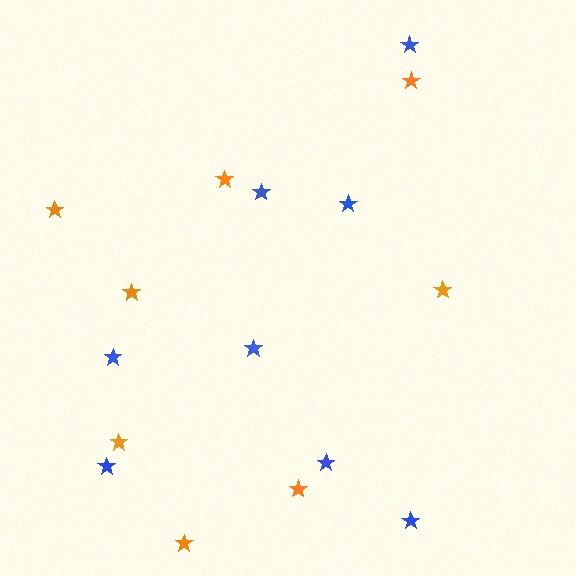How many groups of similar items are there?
There are 2 groups: one group of blue stars (8) and one group of orange stars (8).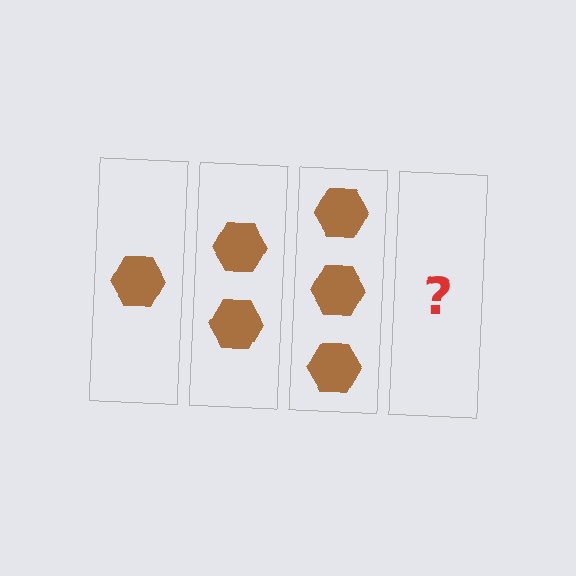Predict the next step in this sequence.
The next step is 4 hexagons.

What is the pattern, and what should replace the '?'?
The pattern is that each step adds one more hexagon. The '?' should be 4 hexagons.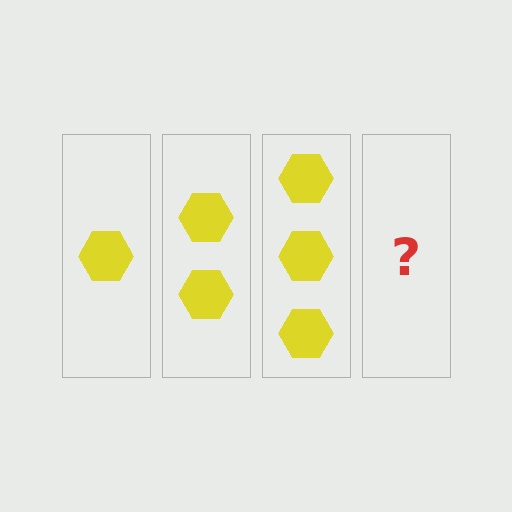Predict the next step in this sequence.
The next step is 4 hexagons.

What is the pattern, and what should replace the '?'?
The pattern is that each step adds one more hexagon. The '?' should be 4 hexagons.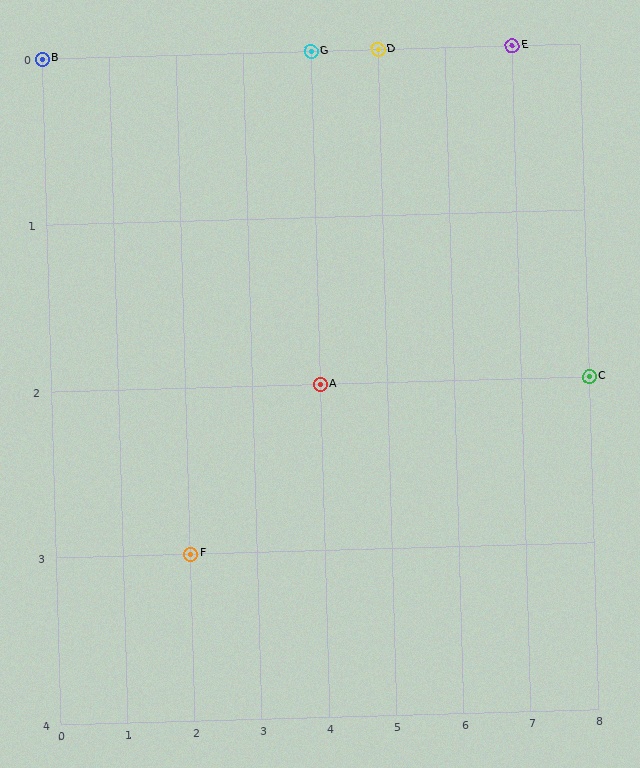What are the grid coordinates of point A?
Point A is at grid coordinates (4, 2).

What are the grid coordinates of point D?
Point D is at grid coordinates (5, 0).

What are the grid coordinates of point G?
Point G is at grid coordinates (4, 0).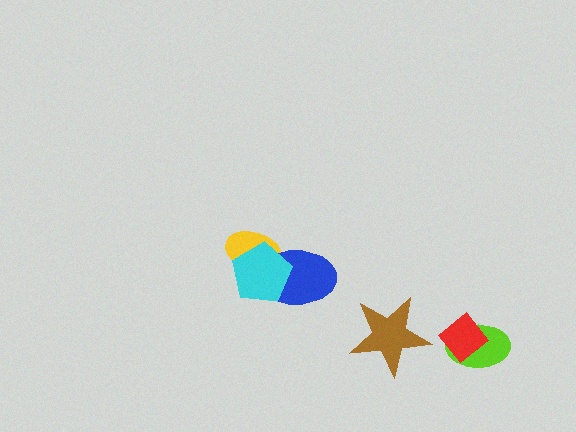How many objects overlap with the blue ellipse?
2 objects overlap with the blue ellipse.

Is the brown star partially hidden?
No, no other shape covers it.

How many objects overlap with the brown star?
0 objects overlap with the brown star.